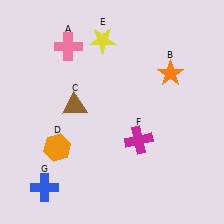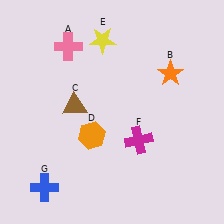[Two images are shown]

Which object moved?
The orange hexagon (D) moved right.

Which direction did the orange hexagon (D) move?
The orange hexagon (D) moved right.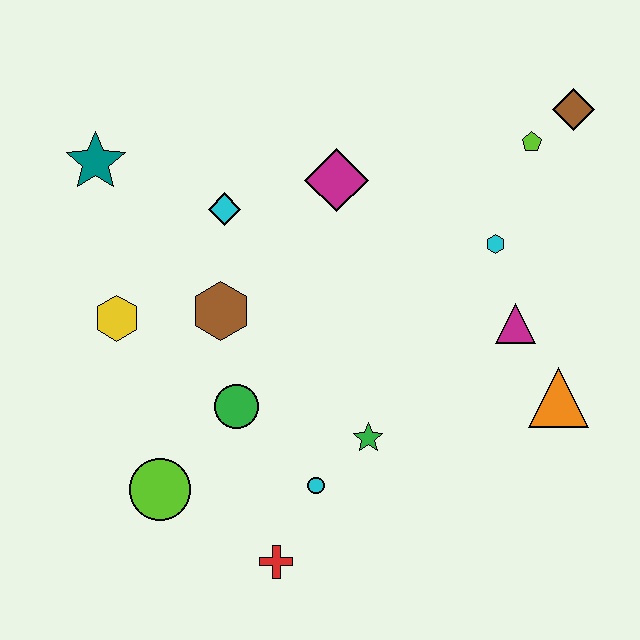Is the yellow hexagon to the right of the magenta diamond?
No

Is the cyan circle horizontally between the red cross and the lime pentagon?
Yes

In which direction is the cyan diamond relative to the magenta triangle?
The cyan diamond is to the left of the magenta triangle.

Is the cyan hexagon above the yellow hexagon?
Yes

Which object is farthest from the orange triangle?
The teal star is farthest from the orange triangle.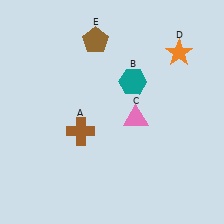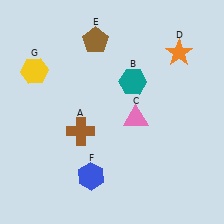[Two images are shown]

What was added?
A blue hexagon (F), a yellow hexagon (G) were added in Image 2.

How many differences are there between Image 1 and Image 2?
There are 2 differences between the two images.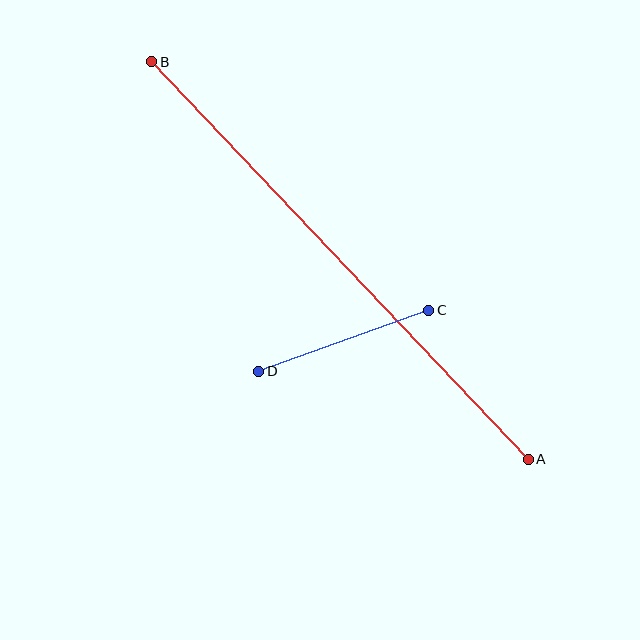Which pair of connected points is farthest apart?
Points A and B are farthest apart.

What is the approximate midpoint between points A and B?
The midpoint is at approximately (340, 261) pixels.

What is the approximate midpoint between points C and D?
The midpoint is at approximately (344, 341) pixels.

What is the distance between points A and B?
The distance is approximately 547 pixels.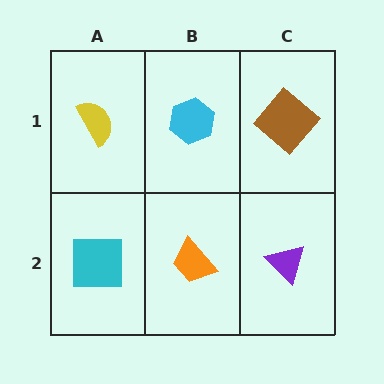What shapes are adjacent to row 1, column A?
A cyan square (row 2, column A), a cyan hexagon (row 1, column B).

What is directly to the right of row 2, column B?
A purple triangle.